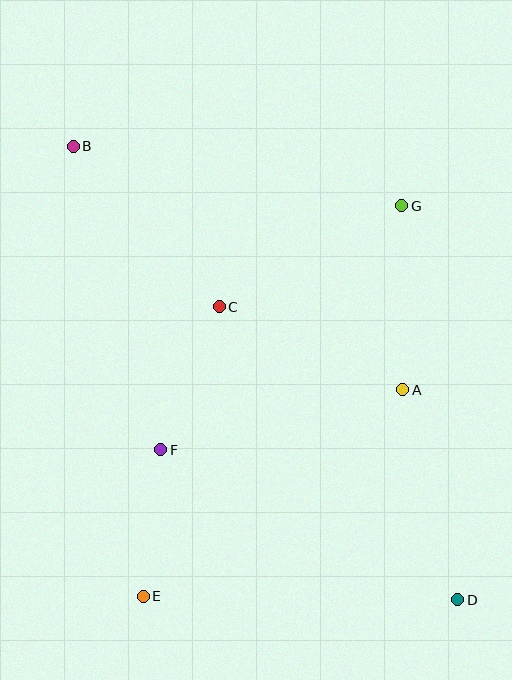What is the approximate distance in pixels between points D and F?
The distance between D and F is approximately 333 pixels.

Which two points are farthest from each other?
Points B and D are farthest from each other.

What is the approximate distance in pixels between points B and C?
The distance between B and C is approximately 217 pixels.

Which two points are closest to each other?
Points E and F are closest to each other.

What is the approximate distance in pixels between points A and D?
The distance between A and D is approximately 217 pixels.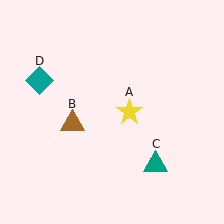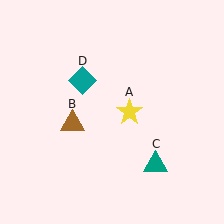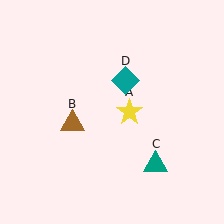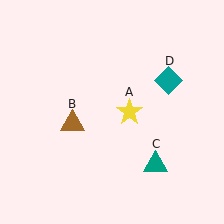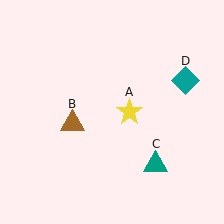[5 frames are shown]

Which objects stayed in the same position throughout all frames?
Yellow star (object A) and brown triangle (object B) and teal triangle (object C) remained stationary.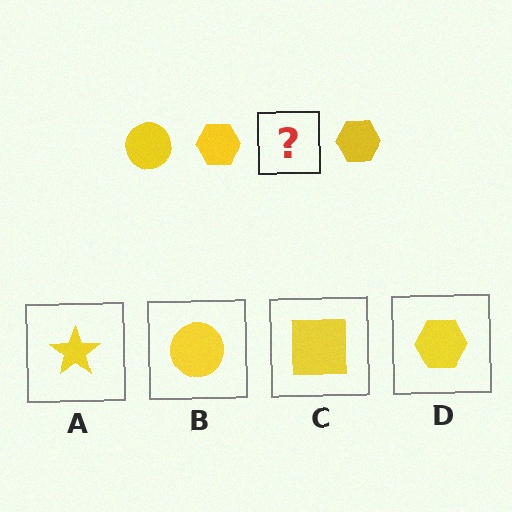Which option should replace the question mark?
Option B.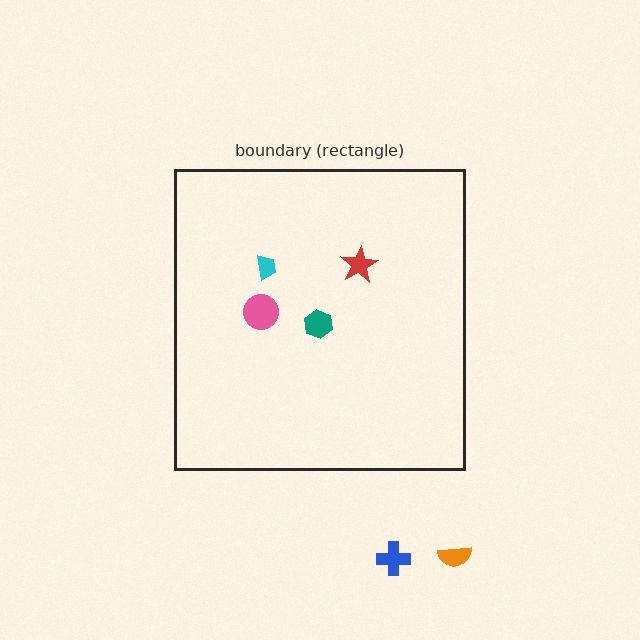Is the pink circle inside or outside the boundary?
Inside.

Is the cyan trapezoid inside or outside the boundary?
Inside.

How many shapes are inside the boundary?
4 inside, 2 outside.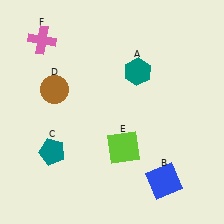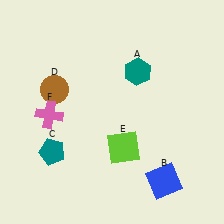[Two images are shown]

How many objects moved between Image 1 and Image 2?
1 object moved between the two images.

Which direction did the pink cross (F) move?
The pink cross (F) moved down.